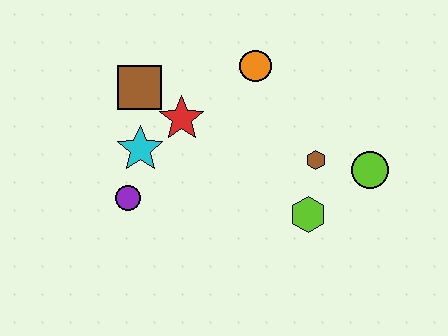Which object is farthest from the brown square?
The lime circle is farthest from the brown square.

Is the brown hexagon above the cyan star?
No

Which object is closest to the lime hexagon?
The brown hexagon is closest to the lime hexagon.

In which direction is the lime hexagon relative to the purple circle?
The lime hexagon is to the right of the purple circle.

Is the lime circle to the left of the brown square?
No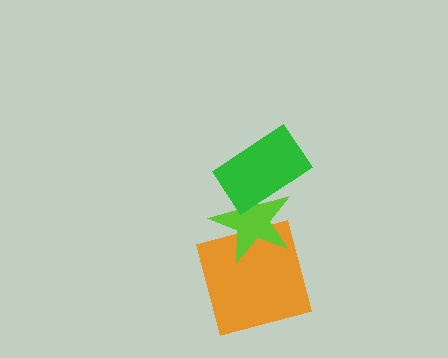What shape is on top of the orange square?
The lime star is on top of the orange square.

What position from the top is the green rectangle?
The green rectangle is 1st from the top.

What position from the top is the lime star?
The lime star is 2nd from the top.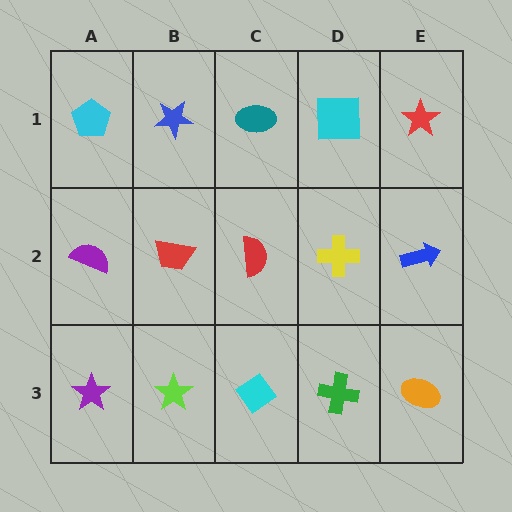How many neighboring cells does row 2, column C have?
4.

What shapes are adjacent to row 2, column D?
A cyan square (row 1, column D), a green cross (row 3, column D), a red semicircle (row 2, column C), a blue arrow (row 2, column E).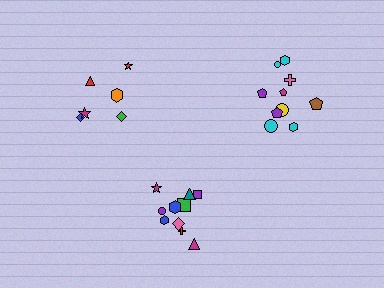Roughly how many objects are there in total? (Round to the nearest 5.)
Roughly 25 objects in total.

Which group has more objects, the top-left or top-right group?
The top-right group.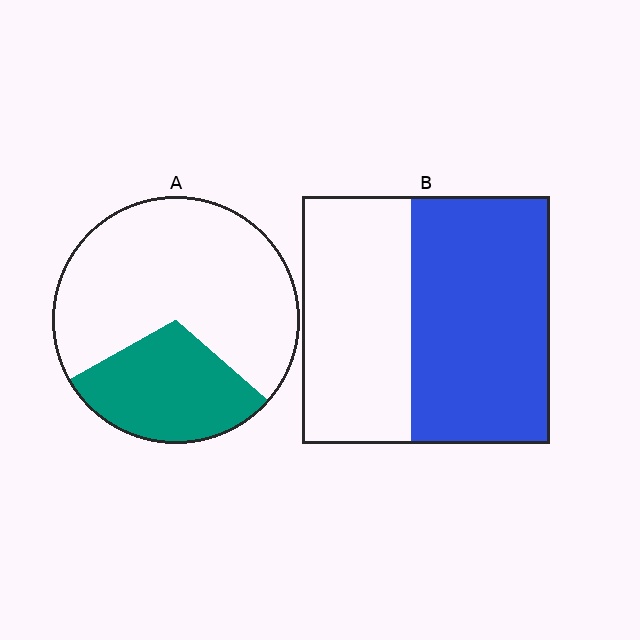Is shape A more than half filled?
No.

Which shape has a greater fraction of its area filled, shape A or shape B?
Shape B.